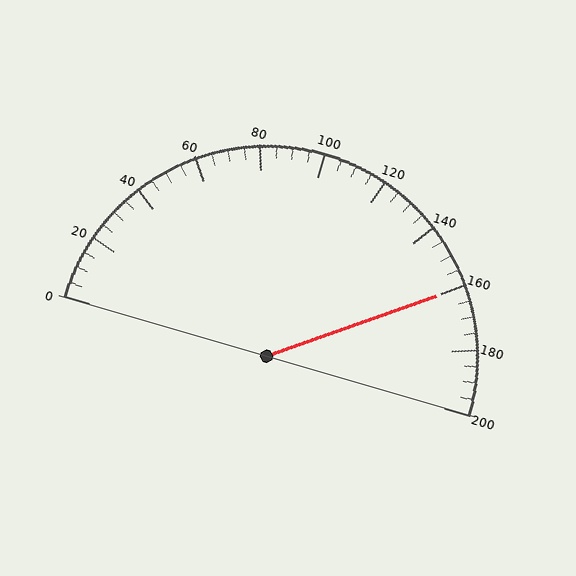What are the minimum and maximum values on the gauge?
The gauge ranges from 0 to 200.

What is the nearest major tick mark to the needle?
The nearest major tick mark is 160.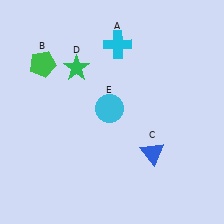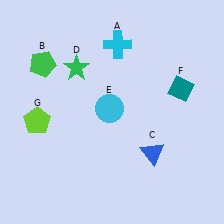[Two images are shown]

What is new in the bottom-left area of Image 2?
A lime pentagon (G) was added in the bottom-left area of Image 2.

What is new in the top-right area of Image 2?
A teal diamond (F) was added in the top-right area of Image 2.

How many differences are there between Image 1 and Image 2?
There are 2 differences between the two images.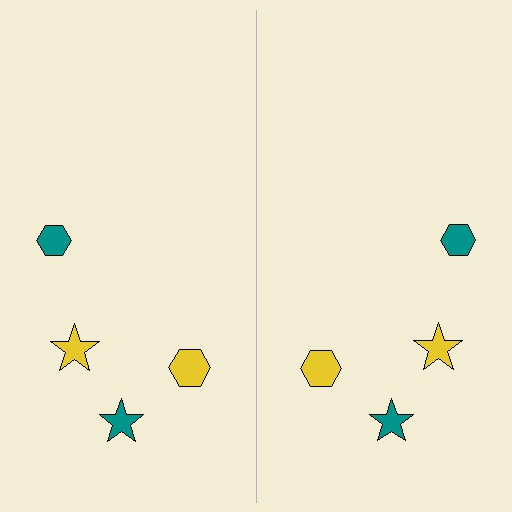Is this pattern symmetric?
Yes, this pattern has bilateral (reflection) symmetry.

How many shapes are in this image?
There are 8 shapes in this image.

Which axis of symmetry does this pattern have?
The pattern has a vertical axis of symmetry running through the center of the image.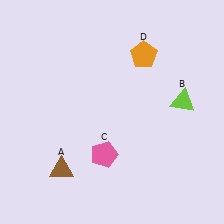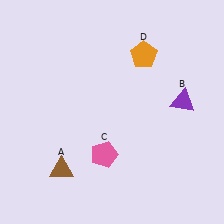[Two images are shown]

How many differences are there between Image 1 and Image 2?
There is 1 difference between the two images.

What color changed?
The triangle (B) changed from lime in Image 1 to purple in Image 2.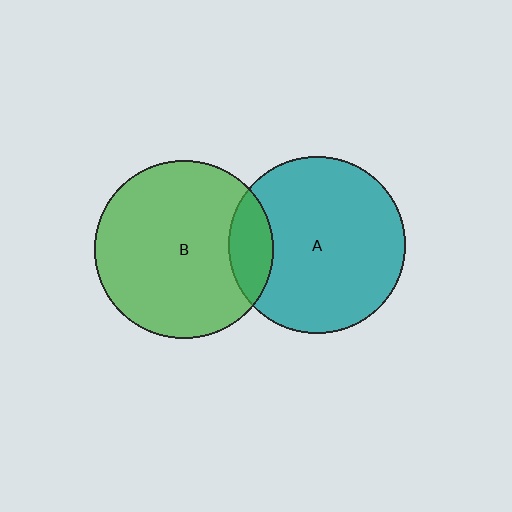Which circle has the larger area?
Circle B (green).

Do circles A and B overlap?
Yes.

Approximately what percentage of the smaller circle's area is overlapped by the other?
Approximately 15%.